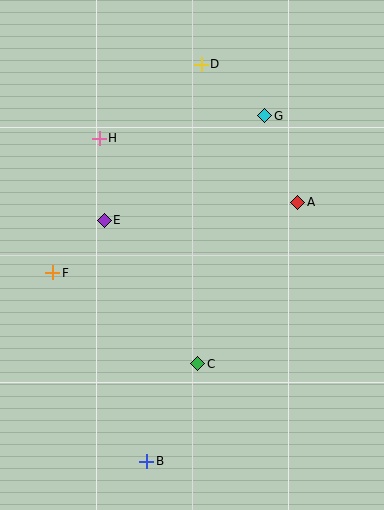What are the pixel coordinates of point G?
Point G is at (265, 116).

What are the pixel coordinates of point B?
Point B is at (147, 461).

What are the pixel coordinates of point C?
Point C is at (198, 364).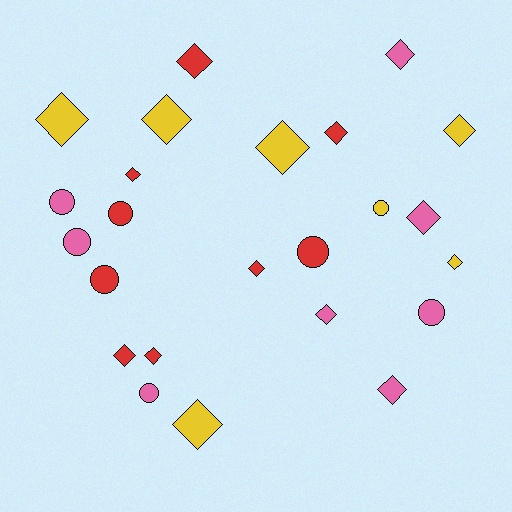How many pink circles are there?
There are 4 pink circles.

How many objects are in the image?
There are 24 objects.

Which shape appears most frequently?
Diamond, with 16 objects.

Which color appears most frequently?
Red, with 9 objects.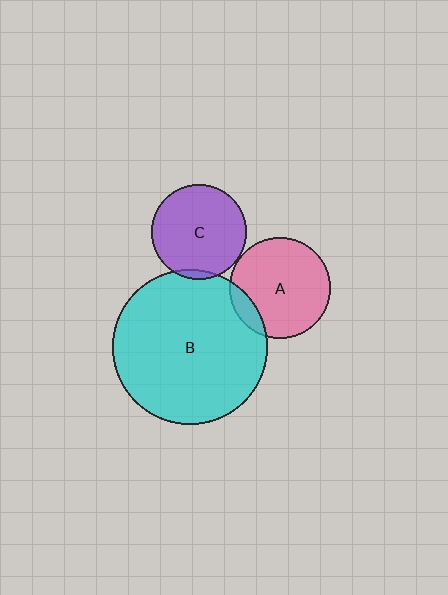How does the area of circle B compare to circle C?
Approximately 2.7 times.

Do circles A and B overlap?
Yes.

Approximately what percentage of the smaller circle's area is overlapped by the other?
Approximately 10%.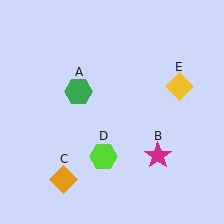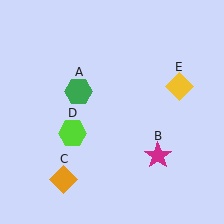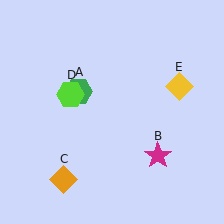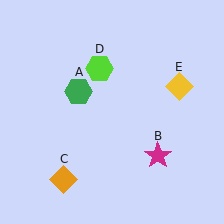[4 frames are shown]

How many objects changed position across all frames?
1 object changed position: lime hexagon (object D).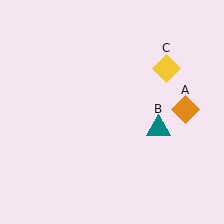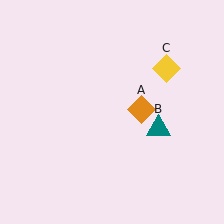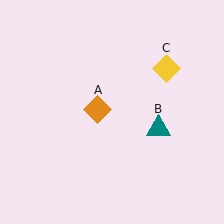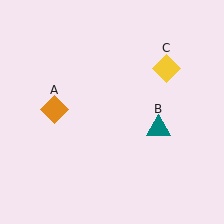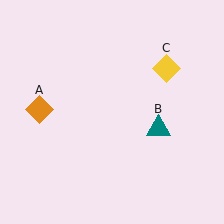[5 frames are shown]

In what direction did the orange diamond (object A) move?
The orange diamond (object A) moved left.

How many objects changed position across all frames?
1 object changed position: orange diamond (object A).